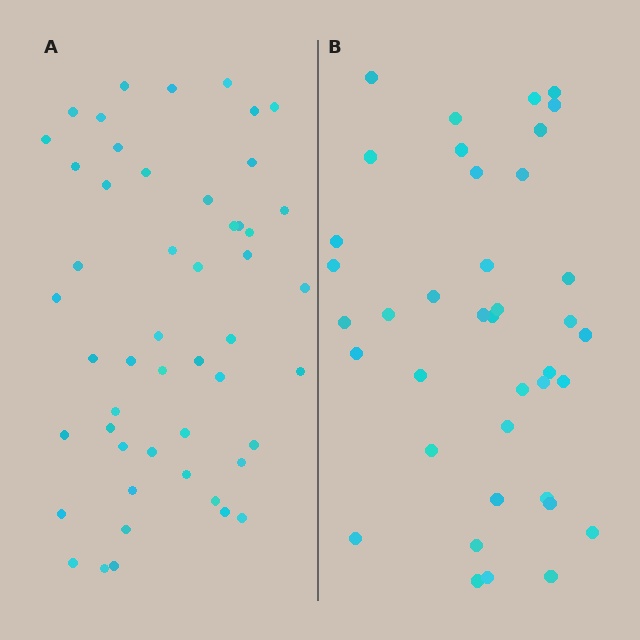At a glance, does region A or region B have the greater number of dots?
Region A (the left region) has more dots.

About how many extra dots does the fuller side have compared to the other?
Region A has roughly 12 or so more dots than region B.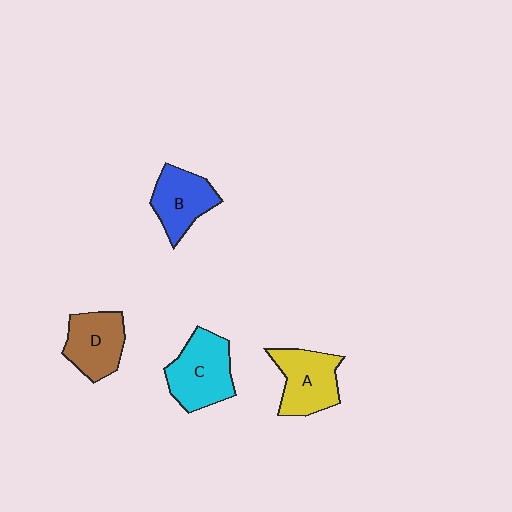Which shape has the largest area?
Shape C (cyan).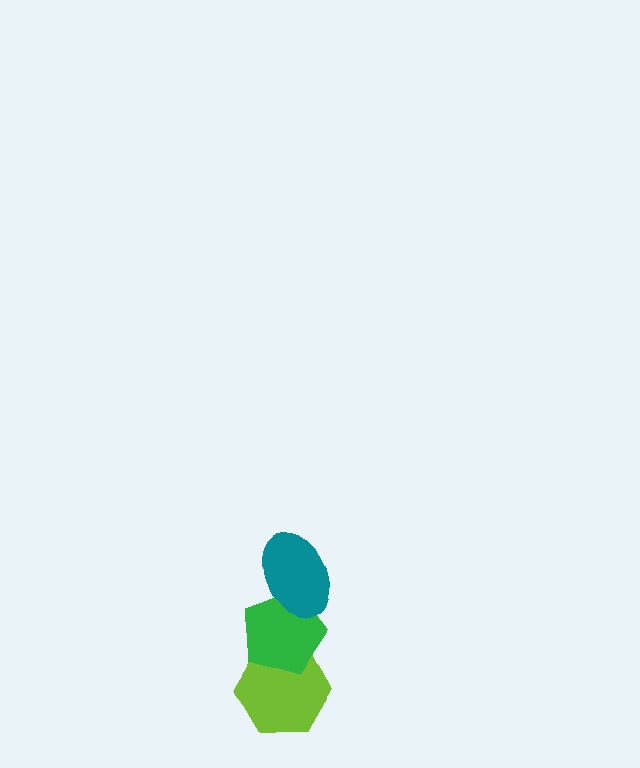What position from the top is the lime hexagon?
The lime hexagon is 3rd from the top.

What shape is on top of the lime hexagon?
The green pentagon is on top of the lime hexagon.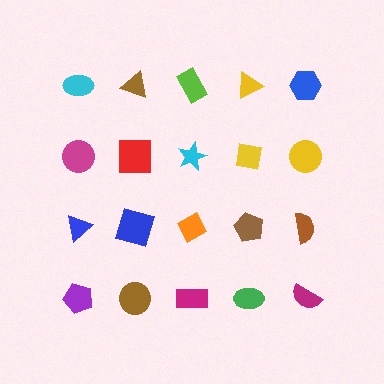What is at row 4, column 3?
A magenta rectangle.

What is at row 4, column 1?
A purple pentagon.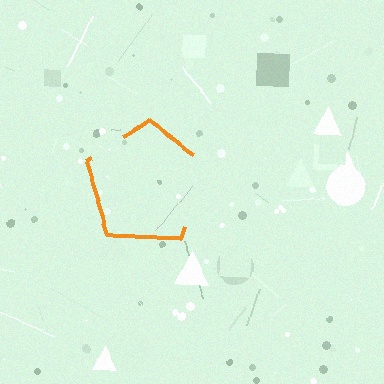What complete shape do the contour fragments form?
The contour fragments form a pentagon.